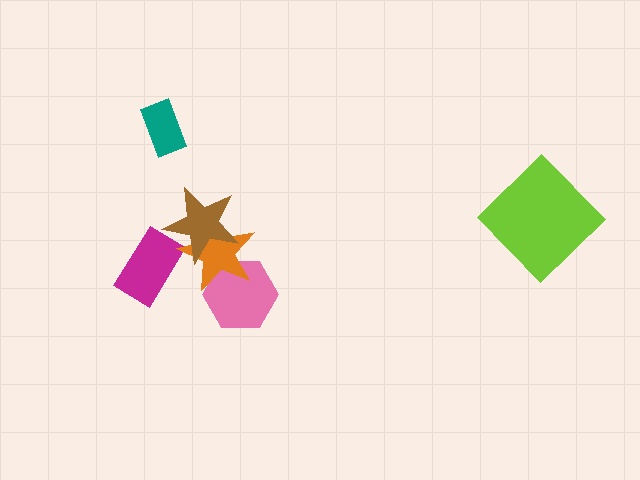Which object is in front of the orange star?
The brown star is in front of the orange star.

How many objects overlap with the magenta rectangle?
1 object overlaps with the magenta rectangle.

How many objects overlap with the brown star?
2 objects overlap with the brown star.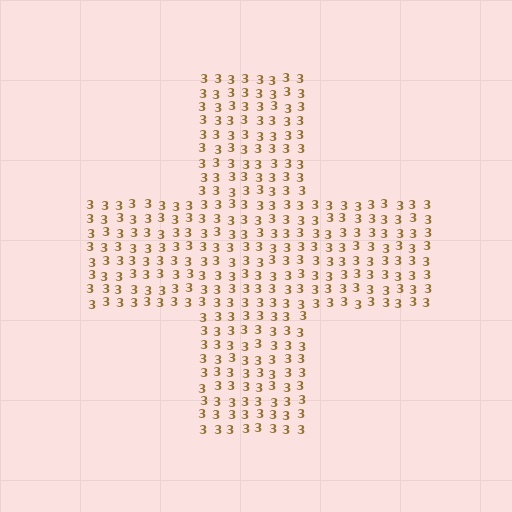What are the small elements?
The small elements are digit 3's.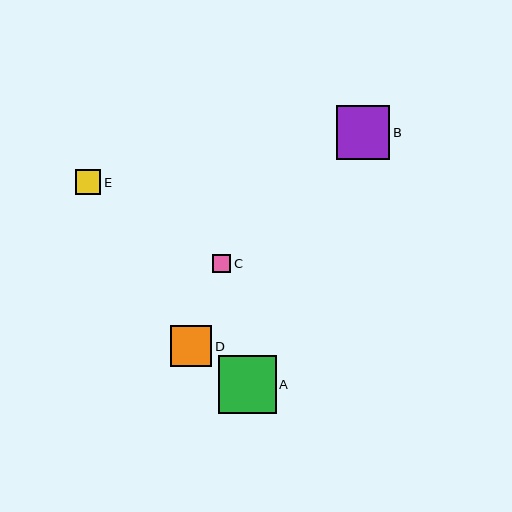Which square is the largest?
Square A is the largest with a size of approximately 58 pixels.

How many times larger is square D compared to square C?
Square D is approximately 2.3 times the size of square C.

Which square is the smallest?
Square C is the smallest with a size of approximately 18 pixels.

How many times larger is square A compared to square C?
Square A is approximately 3.2 times the size of square C.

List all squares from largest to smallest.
From largest to smallest: A, B, D, E, C.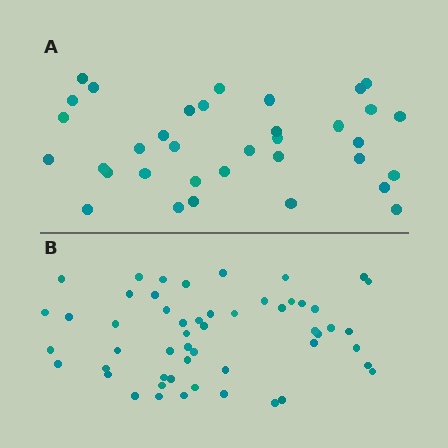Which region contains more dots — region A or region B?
Region B (the bottom region) has more dots.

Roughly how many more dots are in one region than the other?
Region B has approximately 20 more dots than region A.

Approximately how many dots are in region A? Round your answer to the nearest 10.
About 40 dots. (The exact count is 35, which rounds to 40.)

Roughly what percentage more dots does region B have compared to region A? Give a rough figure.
About 50% more.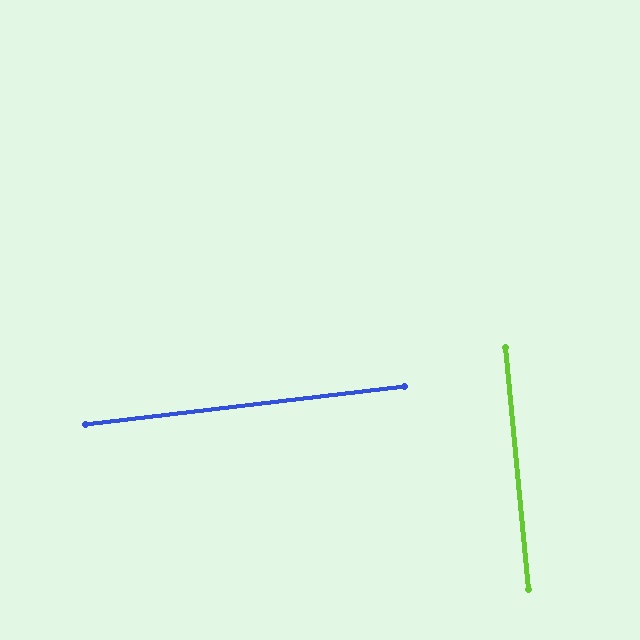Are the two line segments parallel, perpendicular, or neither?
Perpendicular — they meet at approximately 89°.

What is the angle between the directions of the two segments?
Approximately 89 degrees.